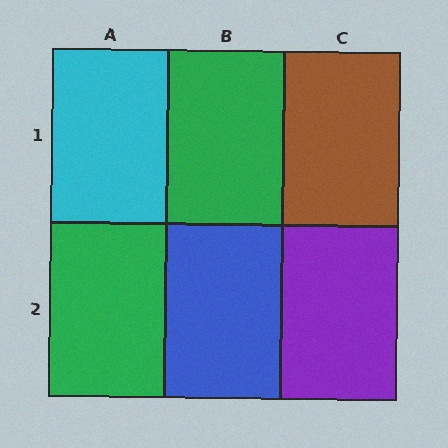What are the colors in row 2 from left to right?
Green, blue, purple.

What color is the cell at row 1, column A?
Cyan.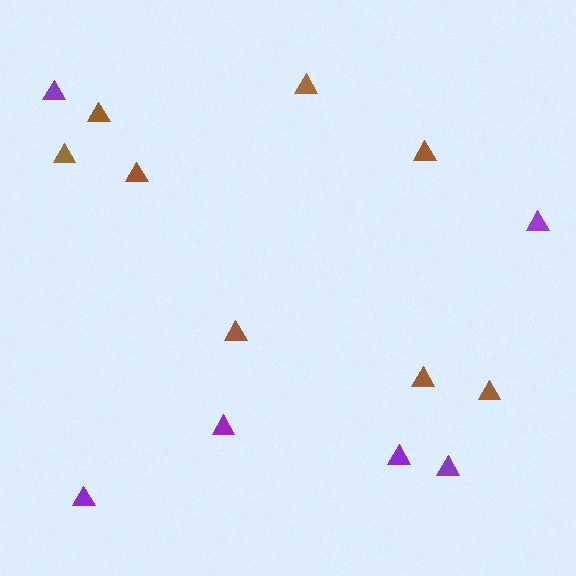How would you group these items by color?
There are 2 groups: one group of brown triangles (8) and one group of purple triangles (6).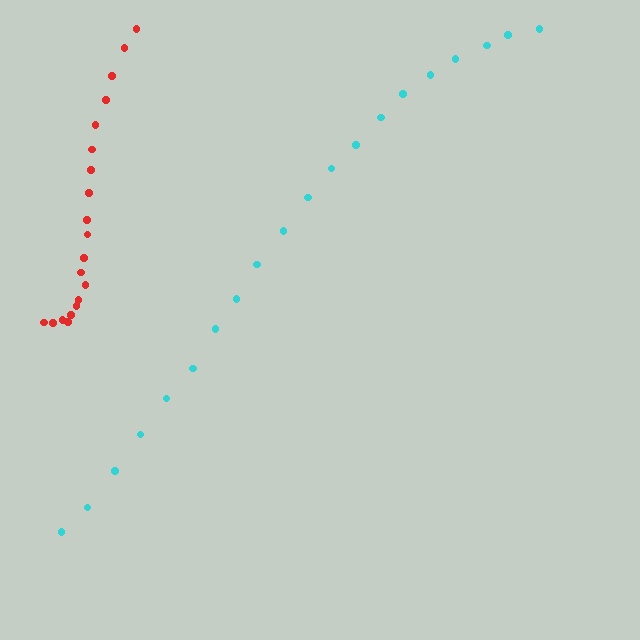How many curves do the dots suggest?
There are 2 distinct paths.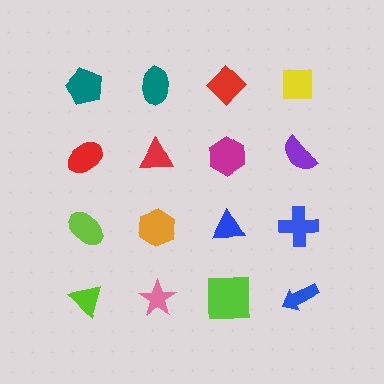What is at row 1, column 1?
A teal pentagon.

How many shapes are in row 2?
4 shapes.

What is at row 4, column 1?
A lime triangle.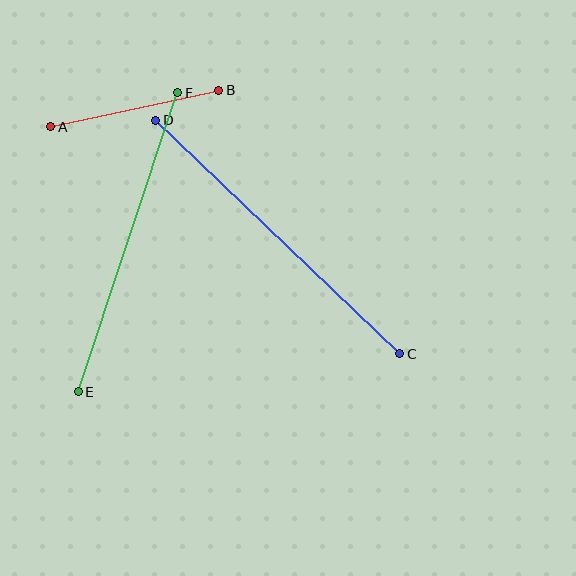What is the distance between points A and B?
The distance is approximately 172 pixels.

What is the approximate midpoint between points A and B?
The midpoint is at approximately (135, 108) pixels.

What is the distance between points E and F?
The distance is approximately 315 pixels.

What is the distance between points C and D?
The distance is approximately 338 pixels.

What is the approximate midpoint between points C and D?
The midpoint is at approximately (278, 237) pixels.